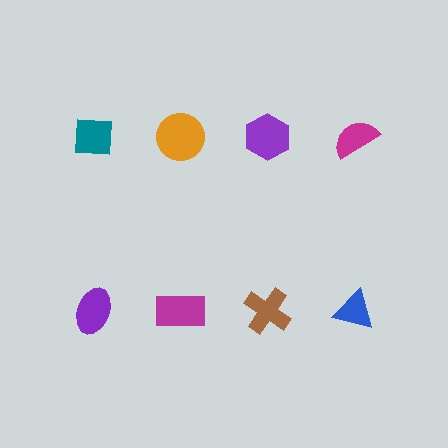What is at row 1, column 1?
A teal square.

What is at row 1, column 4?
A magenta semicircle.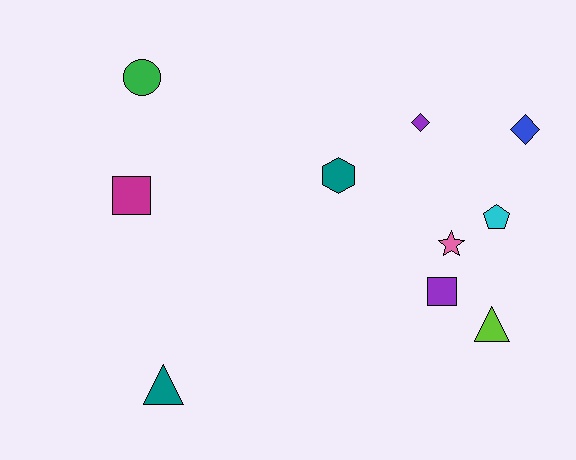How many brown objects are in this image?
There are no brown objects.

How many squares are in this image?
There are 2 squares.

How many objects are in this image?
There are 10 objects.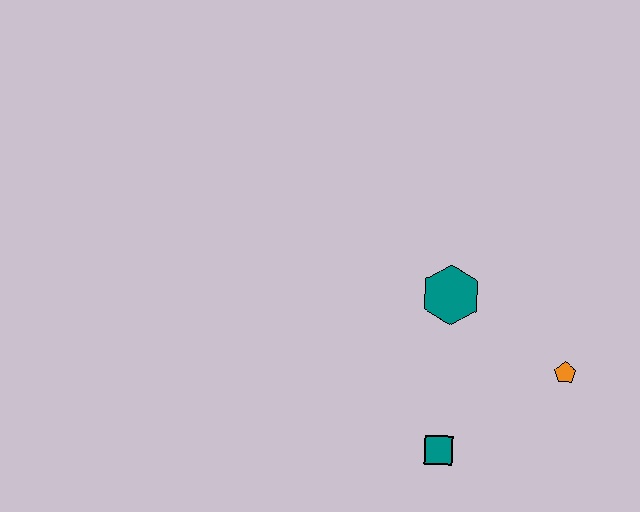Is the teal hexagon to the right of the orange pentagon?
No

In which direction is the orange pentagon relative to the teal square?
The orange pentagon is to the right of the teal square.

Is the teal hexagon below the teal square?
No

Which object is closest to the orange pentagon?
The teal hexagon is closest to the orange pentagon.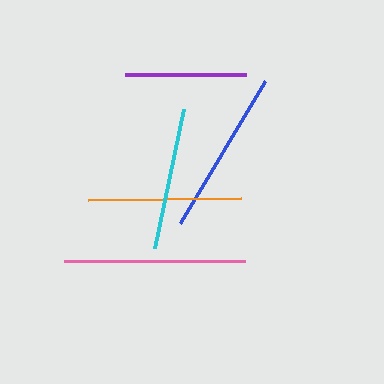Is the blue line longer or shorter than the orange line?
The blue line is longer than the orange line.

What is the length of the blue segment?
The blue segment is approximately 165 pixels long.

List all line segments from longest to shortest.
From longest to shortest: pink, blue, orange, cyan, purple.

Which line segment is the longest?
The pink line is the longest at approximately 181 pixels.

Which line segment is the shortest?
The purple line is the shortest at approximately 122 pixels.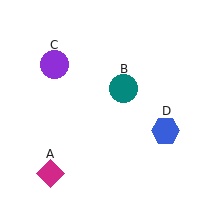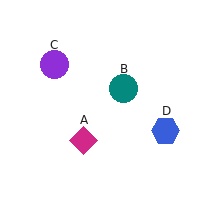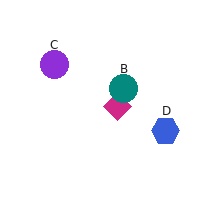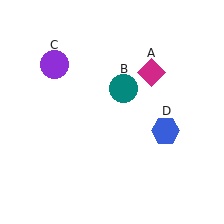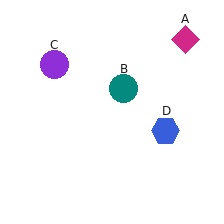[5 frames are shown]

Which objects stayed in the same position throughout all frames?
Teal circle (object B) and purple circle (object C) and blue hexagon (object D) remained stationary.